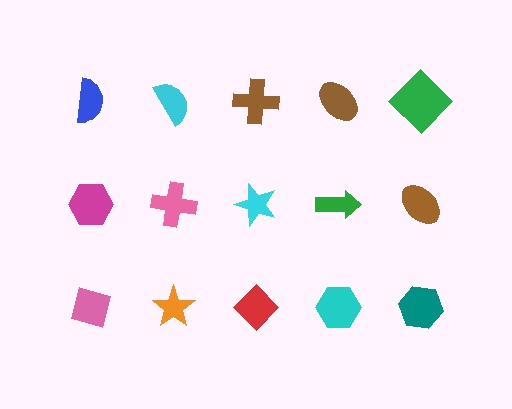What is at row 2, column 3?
A cyan star.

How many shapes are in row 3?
5 shapes.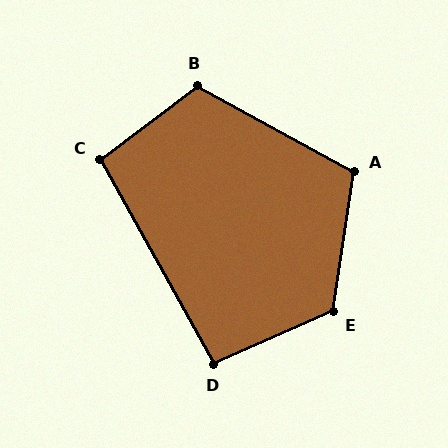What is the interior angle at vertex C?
Approximately 98 degrees (obtuse).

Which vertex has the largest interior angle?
E, at approximately 122 degrees.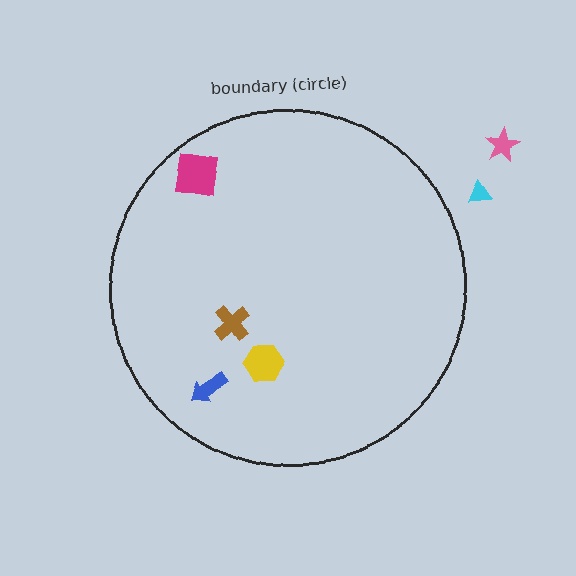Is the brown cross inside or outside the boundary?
Inside.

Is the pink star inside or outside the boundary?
Outside.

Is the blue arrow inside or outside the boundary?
Inside.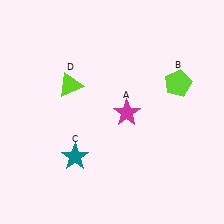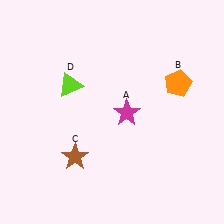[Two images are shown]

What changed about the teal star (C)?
In Image 1, C is teal. In Image 2, it changed to brown.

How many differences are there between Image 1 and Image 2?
There are 2 differences between the two images.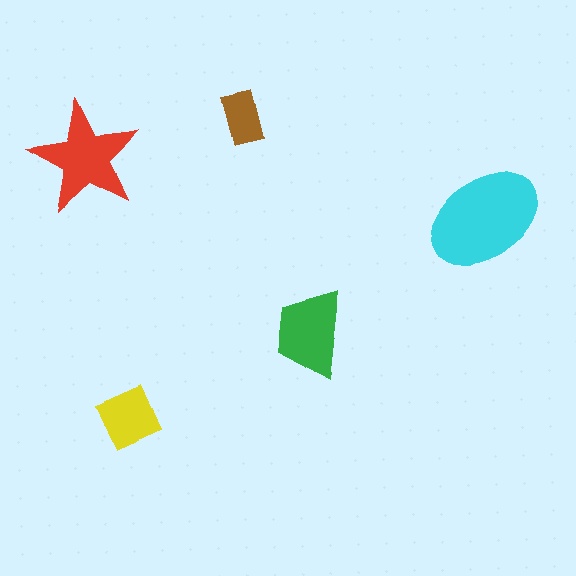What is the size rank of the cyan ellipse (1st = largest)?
1st.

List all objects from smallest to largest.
The brown rectangle, the yellow square, the green trapezoid, the red star, the cyan ellipse.